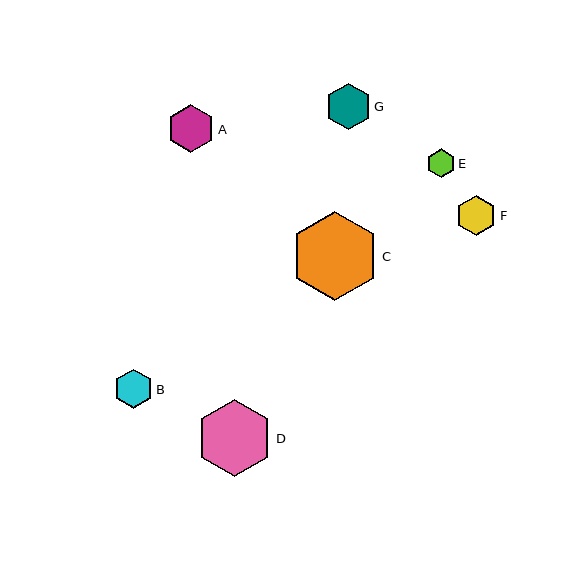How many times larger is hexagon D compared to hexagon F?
Hexagon D is approximately 1.9 times the size of hexagon F.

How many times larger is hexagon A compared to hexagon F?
Hexagon A is approximately 1.2 times the size of hexagon F.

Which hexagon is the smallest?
Hexagon E is the smallest with a size of approximately 29 pixels.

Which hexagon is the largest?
Hexagon C is the largest with a size of approximately 89 pixels.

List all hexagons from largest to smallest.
From largest to smallest: C, D, A, G, F, B, E.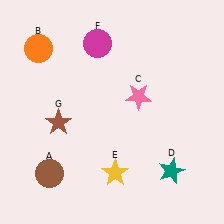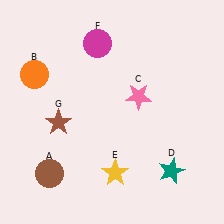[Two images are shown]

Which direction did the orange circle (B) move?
The orange circle (B) moved down.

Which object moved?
The orange circle (B) moved down.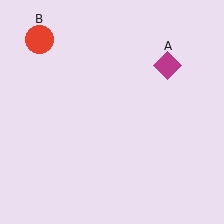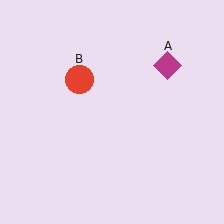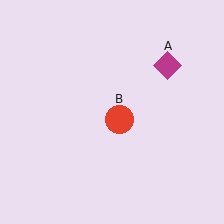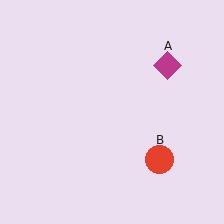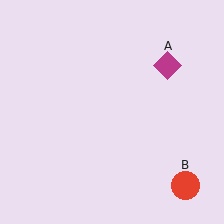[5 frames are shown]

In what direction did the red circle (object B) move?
The red circle (object B) moved down and to the right.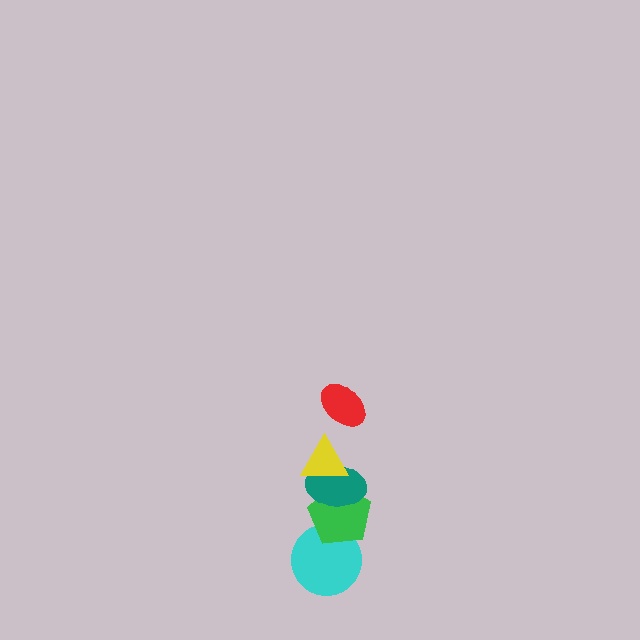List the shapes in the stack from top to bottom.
From top to bottom: the red ellipse, the yellow triangle, the teal ellipse, the green pentagon, the cyan circle.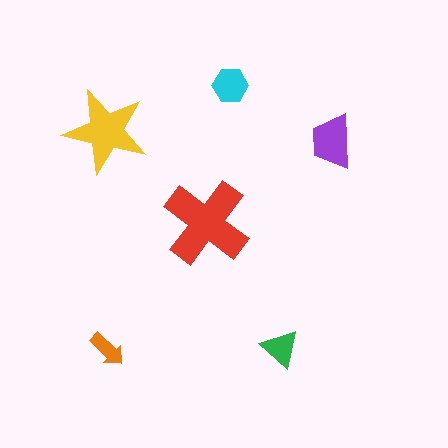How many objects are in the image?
There are 6 objects in the image.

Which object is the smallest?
The orange arrow.